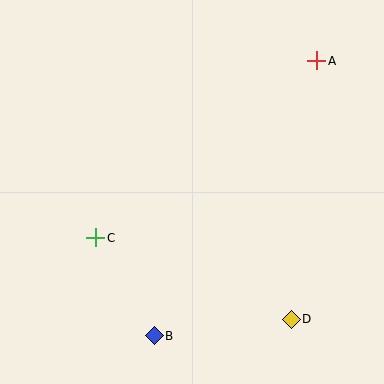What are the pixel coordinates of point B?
Point B is at (154, 336).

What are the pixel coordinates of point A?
Point A is at (317, 61).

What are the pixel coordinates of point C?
Point C is at (96, 238).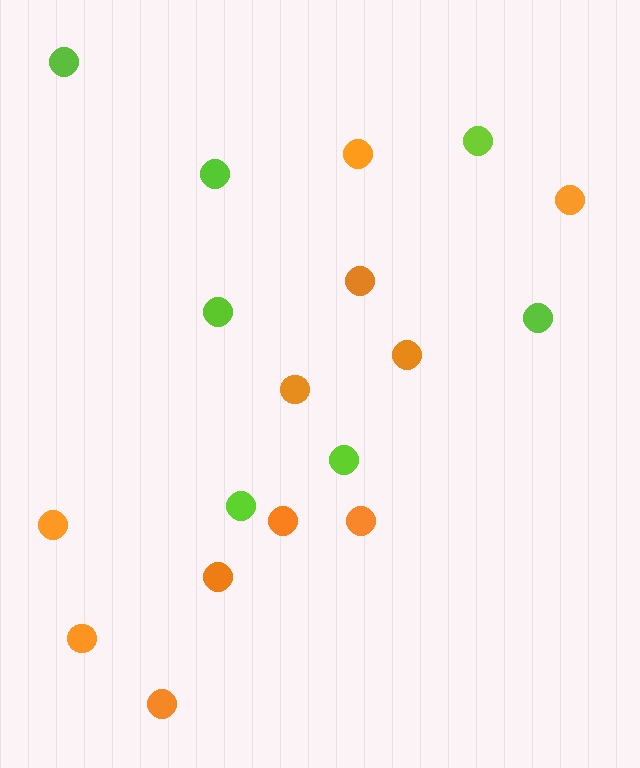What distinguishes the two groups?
There are 2 groups: one group of lime circles (7) and one group of orange circles (11).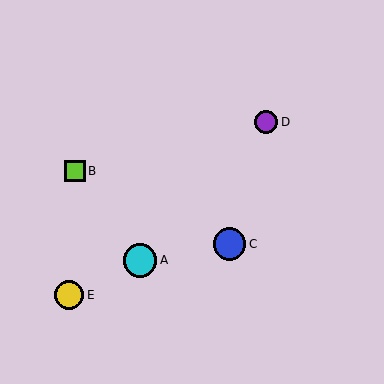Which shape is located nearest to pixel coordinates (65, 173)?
The lime square (labeled B) at (75, 171) is nearest to that location.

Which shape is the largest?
The cyan circle (labeled A) is the largest.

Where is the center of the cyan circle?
The center of the cyan circle is at (140, 260).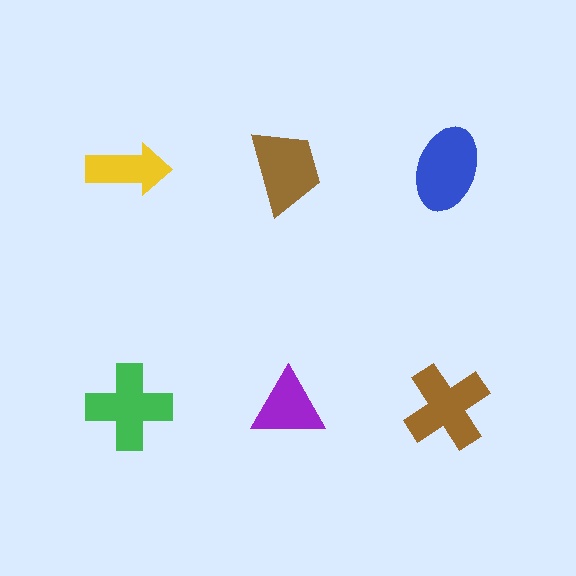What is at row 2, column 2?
A purple triangle.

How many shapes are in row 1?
3 shapes.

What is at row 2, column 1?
A green cross.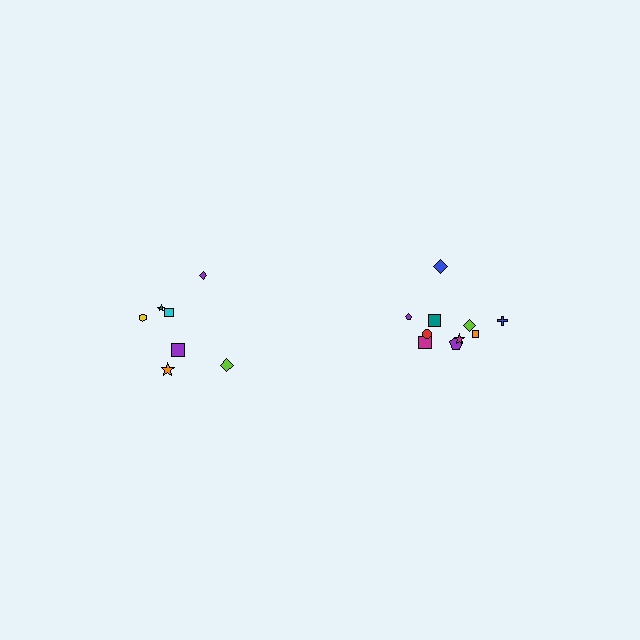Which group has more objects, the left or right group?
The right group.